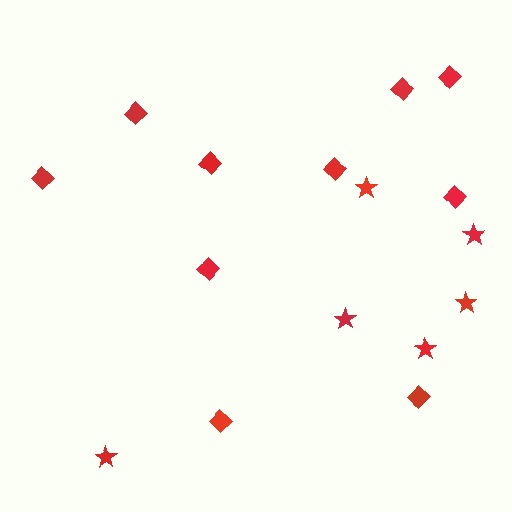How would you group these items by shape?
There are 2 groups: one group of stars (6) and one group of diamonds (10).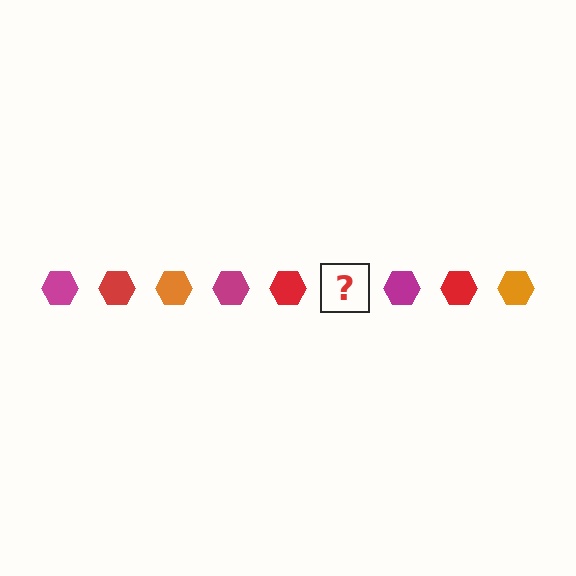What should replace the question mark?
The question mark should be replaced with an orange hexagon.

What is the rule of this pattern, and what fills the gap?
The rule is that the pattern cycles through magenta, red, orange hexagons. The gap should be filled with an orange hexagon.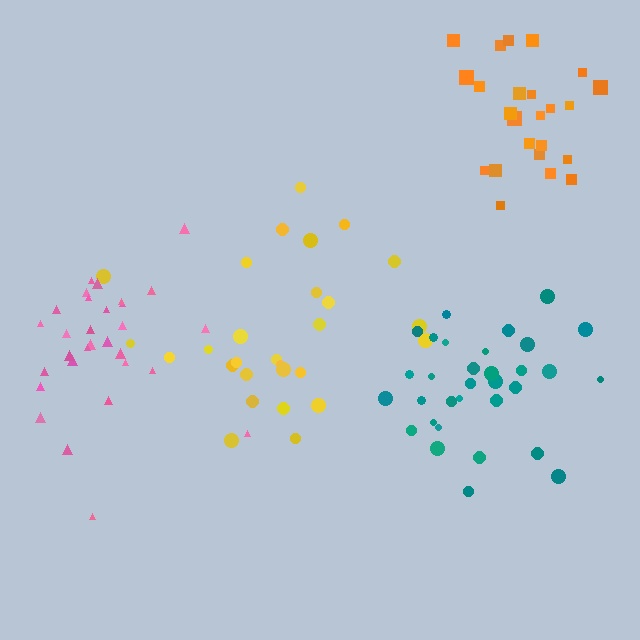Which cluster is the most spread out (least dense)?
Yellow.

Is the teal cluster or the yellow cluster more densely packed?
Teal.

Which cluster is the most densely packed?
Teal.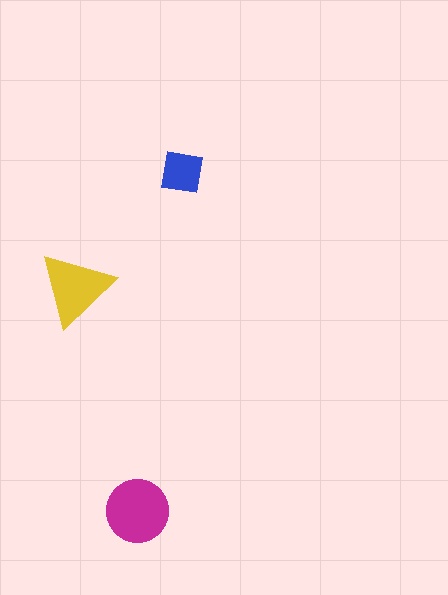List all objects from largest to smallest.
The magenta circle, the yellow triangle, the blue square.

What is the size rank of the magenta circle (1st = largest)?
1st.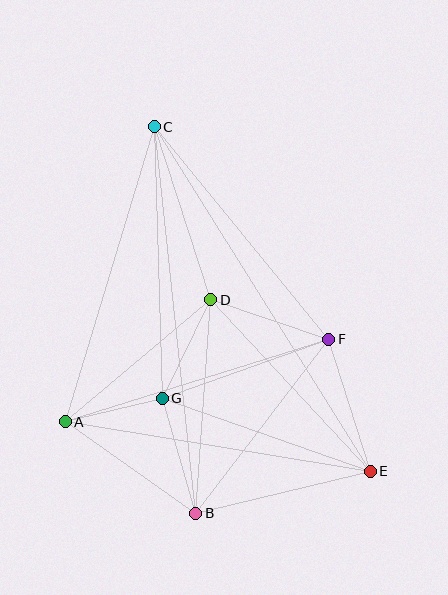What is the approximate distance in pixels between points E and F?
The distance between E and F is approximately 139 pixels.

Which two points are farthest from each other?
Points C and E are farthest from each other.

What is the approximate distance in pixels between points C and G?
The distance between C and G is approximately 272 pixels.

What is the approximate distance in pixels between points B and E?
The distance between B and E is approximately 180 pixels.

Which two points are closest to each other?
Points A and G are closest to each other.